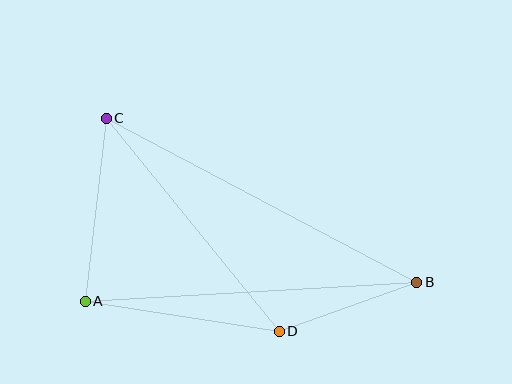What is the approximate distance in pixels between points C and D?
The distance between C and D is approximately 275 pixels.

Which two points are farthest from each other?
Points B and C are farthest from each other.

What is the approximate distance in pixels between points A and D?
The distance between A and D is approximately 196 pixels.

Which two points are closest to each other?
Points B and D are closest to each other.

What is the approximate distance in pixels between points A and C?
The distance between A and C is approximately 184 pixels.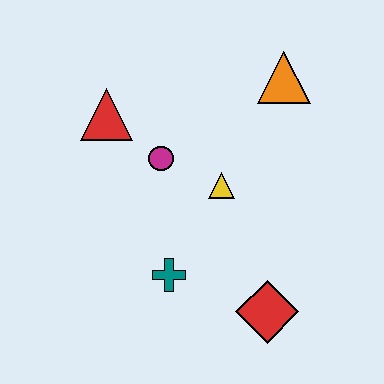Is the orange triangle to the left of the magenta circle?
No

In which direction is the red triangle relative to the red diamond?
The red triangle is above the red diamond.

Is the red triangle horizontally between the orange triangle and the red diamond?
No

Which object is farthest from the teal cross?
The orange triangle is farthest from the teal cross.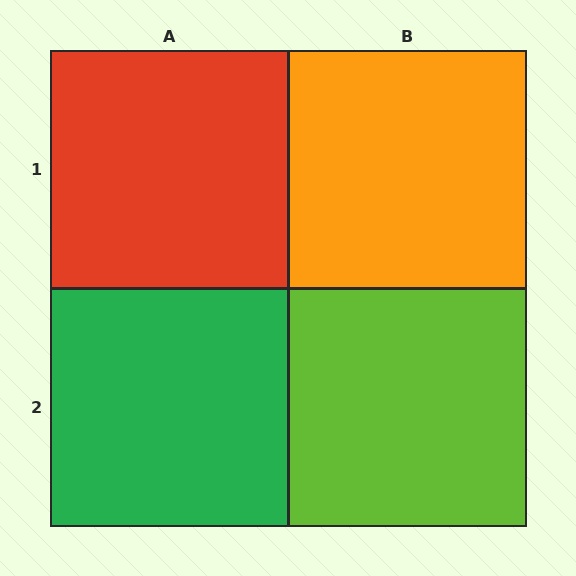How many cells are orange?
1 cell is orange.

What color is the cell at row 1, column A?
Red.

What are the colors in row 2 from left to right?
Green, lime.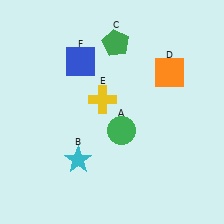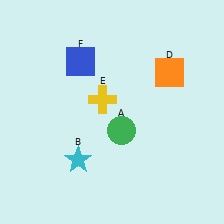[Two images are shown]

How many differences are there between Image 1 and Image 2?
There is 1 difference between the two images.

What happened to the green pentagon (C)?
The green pentagon (C) was removed in Image 2. It was in the top-right area of Image 1.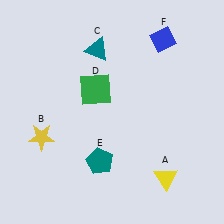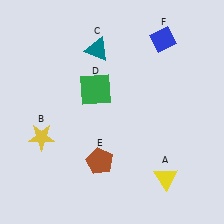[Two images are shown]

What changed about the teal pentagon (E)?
In Image 1, E is teal. In Image 2, it changed to brown.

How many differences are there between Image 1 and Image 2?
There is 1 difference between the two images.